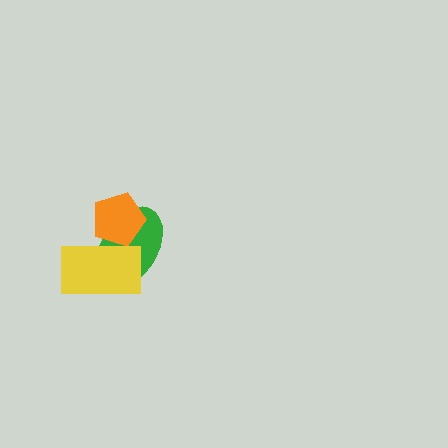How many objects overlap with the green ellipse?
2 objects overlap with the green ellipse.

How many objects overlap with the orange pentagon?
2 objects overlap with the orange pentagon.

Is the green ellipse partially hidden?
Yes, it is partially covered by another shape.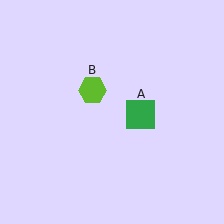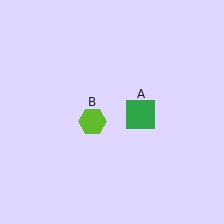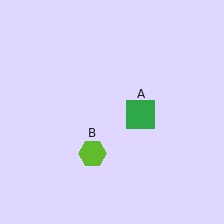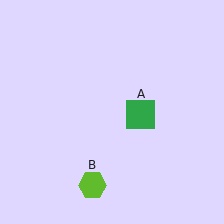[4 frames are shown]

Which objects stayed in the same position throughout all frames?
Green square (object A) remained stationary.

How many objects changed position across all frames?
1 object changed position: lime hexagon (object B).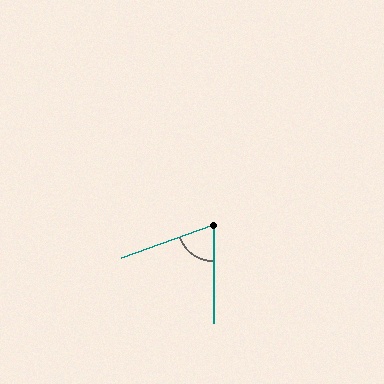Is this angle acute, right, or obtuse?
It is acute.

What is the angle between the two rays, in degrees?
Approximately 70 degrees.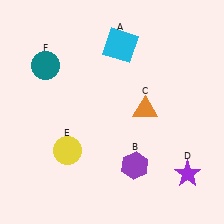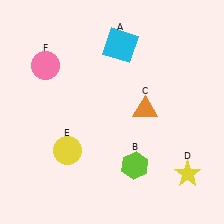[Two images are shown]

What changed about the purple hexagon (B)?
In Image 1, B is purple. In Image 2, it changed to lime.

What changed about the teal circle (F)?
In Image 1, F is teal. In Image 2, it changed to pink.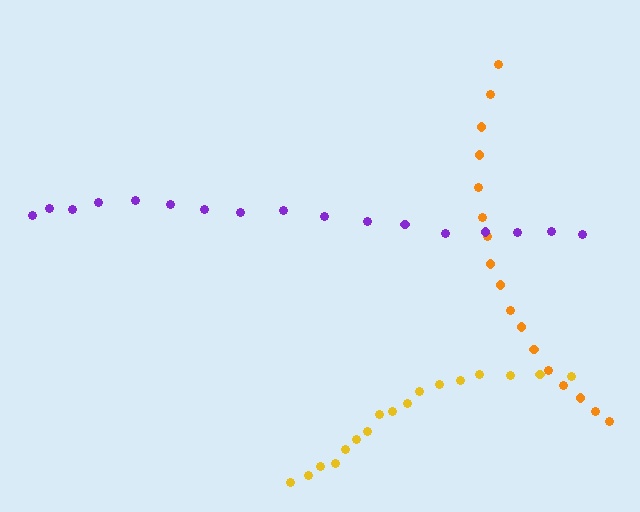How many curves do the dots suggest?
There are 3 distinct paths.